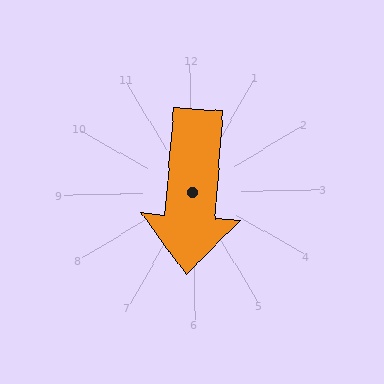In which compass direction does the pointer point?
South.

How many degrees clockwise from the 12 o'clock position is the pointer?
Approximately 186 degrees.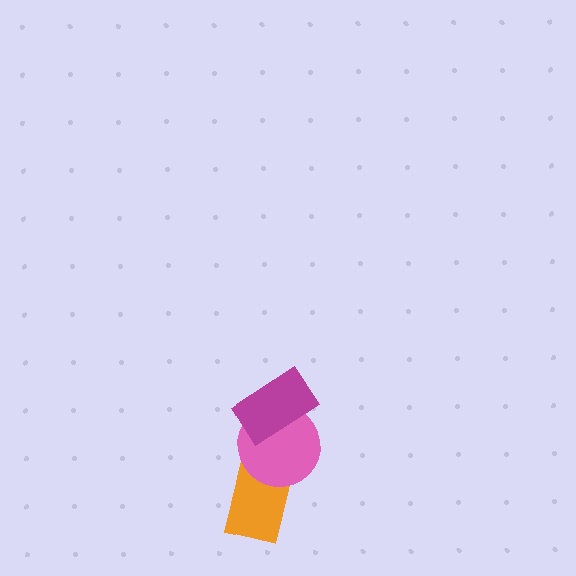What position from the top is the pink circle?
The pink circle is 2nd from the top.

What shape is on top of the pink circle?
The magenta rectangle is on top of the pink circle.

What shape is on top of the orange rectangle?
The pink circle is on top of the orange rectangle.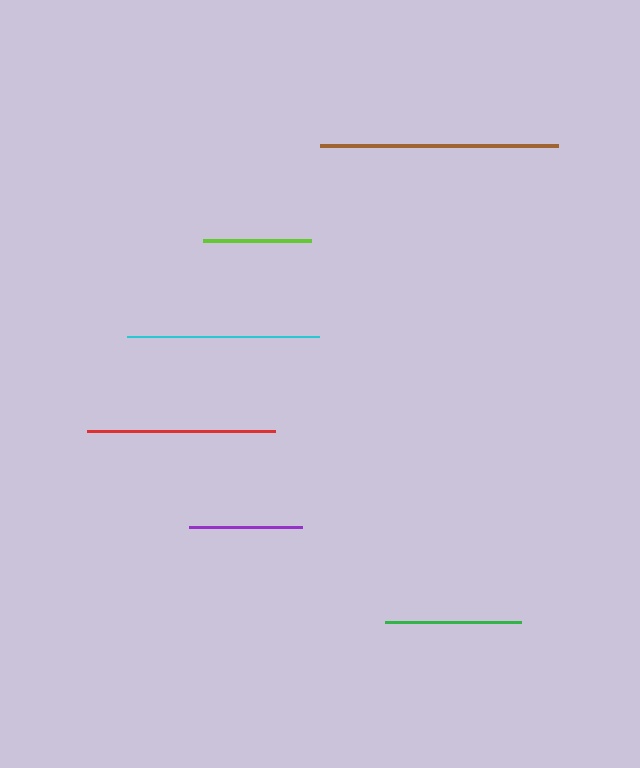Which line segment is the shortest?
The lime line is the shortest at approximately 109 pixels.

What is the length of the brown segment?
The brown segment is approximately 238 pixels long.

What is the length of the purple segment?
The purple segment is approximately 113 pixels long.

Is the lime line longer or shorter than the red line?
The red line is longer than the lime line.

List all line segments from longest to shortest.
From longest to shortest: brown, cyan, red, green, purple, lime.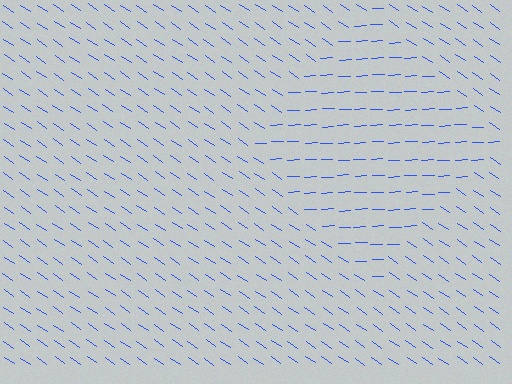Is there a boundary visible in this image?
Yes, there is a texture boundary formed by a change in line orientation.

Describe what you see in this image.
The image is filled with small blue line segments. A diamond region in the image has lines oriented differently from the surrounding lines, creating a visible texture boundary.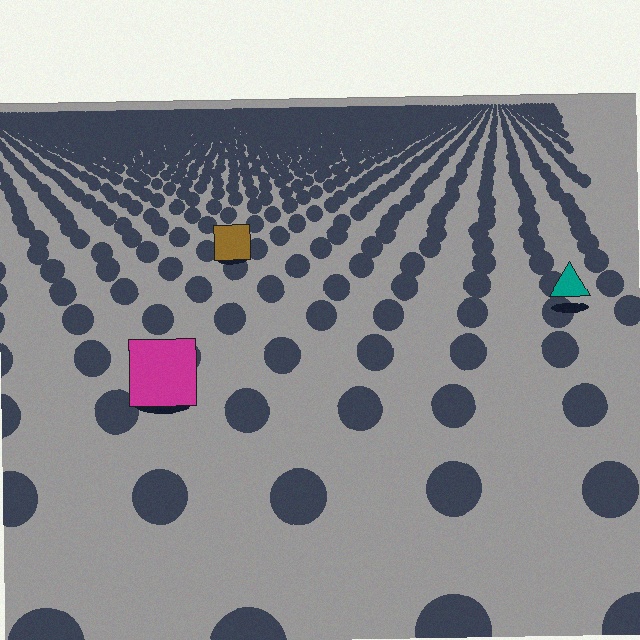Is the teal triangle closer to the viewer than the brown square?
Yes. The teal triangle is closer — you can tell from the texture gradient: the ground texture is coarser near it.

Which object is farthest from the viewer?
The brown square is farthest from the viewer. It appears smaller and the ground texture around it is denser.